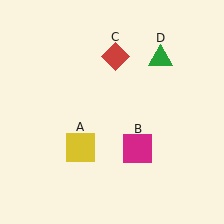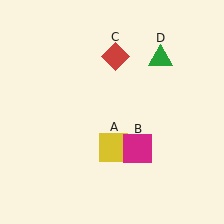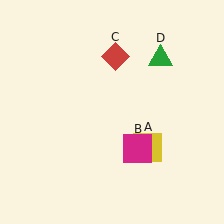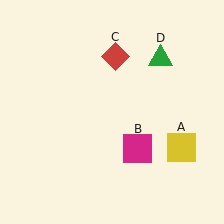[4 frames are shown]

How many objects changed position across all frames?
1 object changed position: yellow square (object A).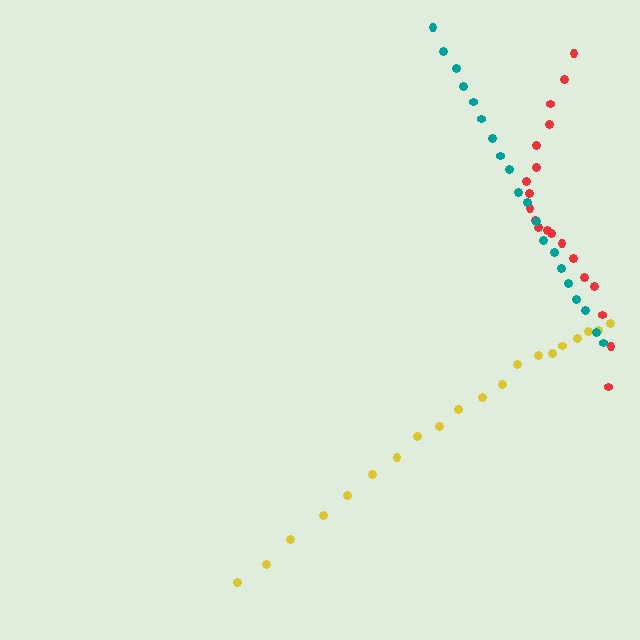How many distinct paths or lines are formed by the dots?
There are 3 distinct paths.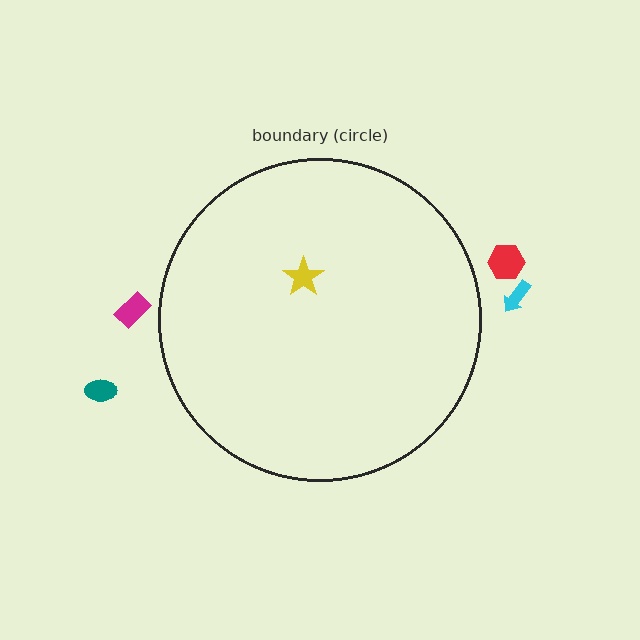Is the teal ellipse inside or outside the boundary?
Outside.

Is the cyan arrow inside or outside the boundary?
Outside.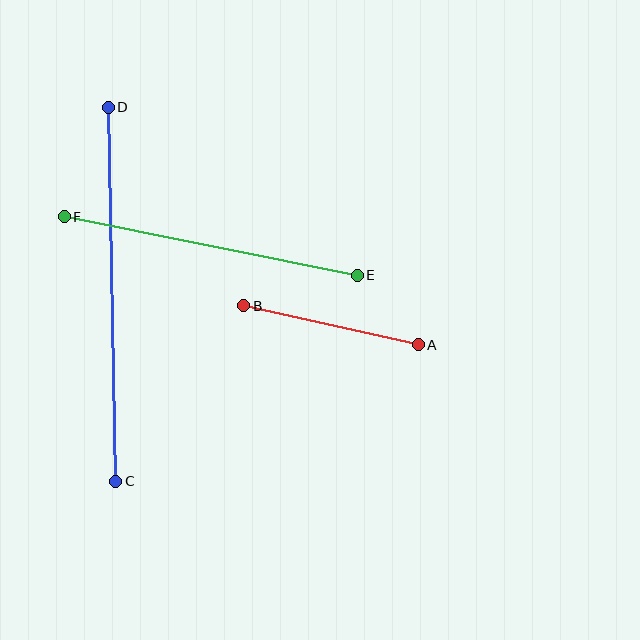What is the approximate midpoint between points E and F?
The midpoint is at approximately (211, 246) pixels.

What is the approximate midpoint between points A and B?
The midpoint is at approximately (331, 325) pixels.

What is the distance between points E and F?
The distance is approximately 299 pixels.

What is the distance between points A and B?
The distance is approximately 178 pixels.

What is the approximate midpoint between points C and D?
The midpoint is at approximately (112, 294) pixels.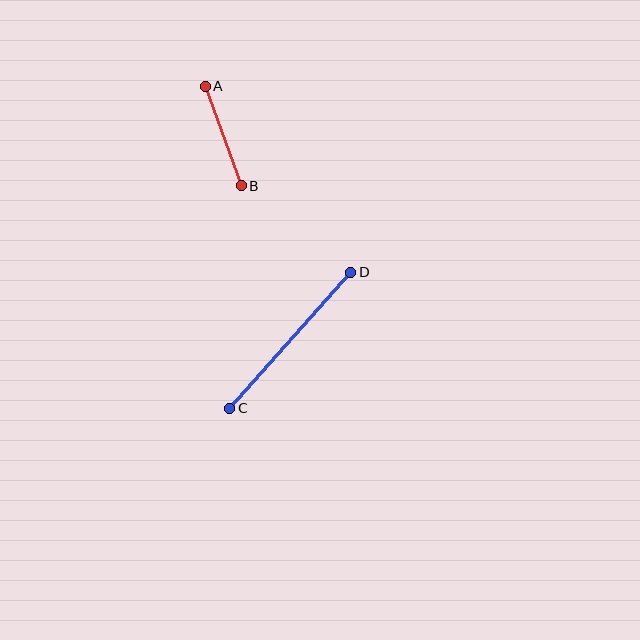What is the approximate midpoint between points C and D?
The midpoint is at approximately (290, 340) pixels.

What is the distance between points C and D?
The distance is approximately 182 pixels.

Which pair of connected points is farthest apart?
Points C and D are farthest apart.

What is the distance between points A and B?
The distance is approximately 106 pixels.